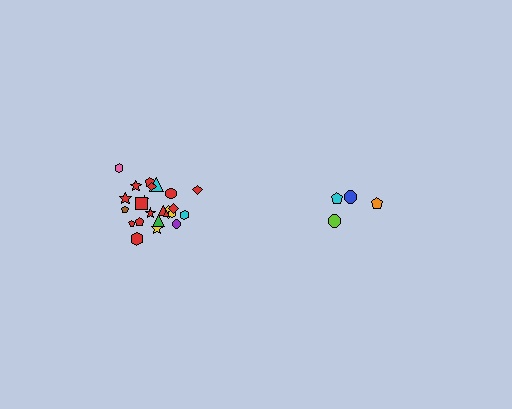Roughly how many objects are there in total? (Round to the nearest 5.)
Roughly 30 objects in total.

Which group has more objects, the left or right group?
The left group.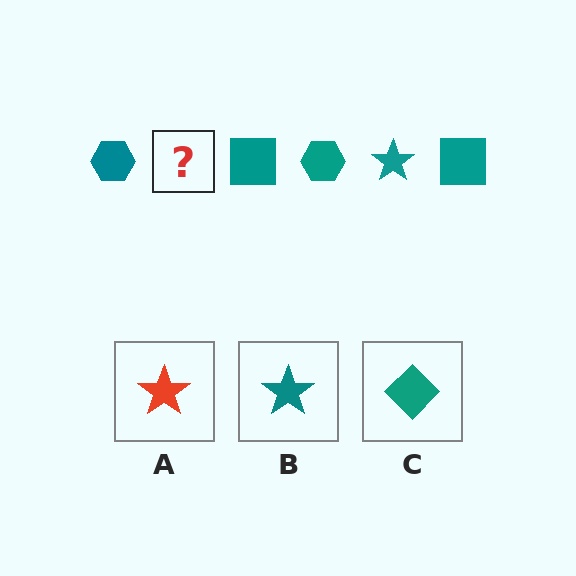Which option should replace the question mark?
Option B.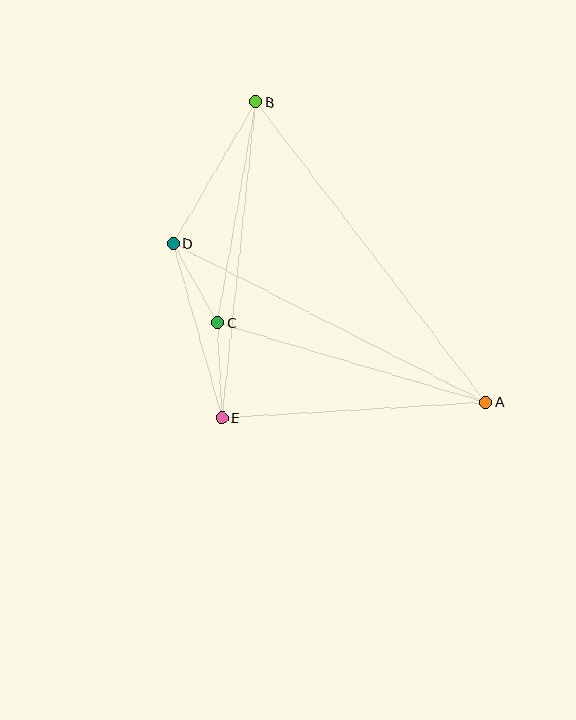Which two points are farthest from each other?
Points A and B are farthest from each other.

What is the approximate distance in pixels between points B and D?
The distance between B and D is approximately 164 pixels.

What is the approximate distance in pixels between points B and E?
The distance between B and E is approximately 318 pixels.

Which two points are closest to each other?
Points C and D are closest to each other.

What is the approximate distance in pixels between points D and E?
The distance between D and E is approximately 181 pixels.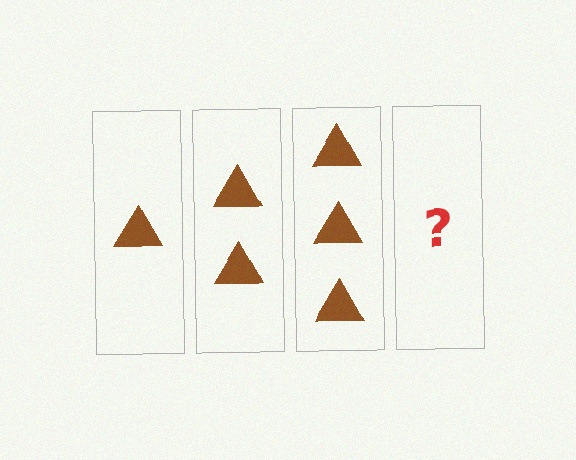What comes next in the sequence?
The next element should be 4 triangles.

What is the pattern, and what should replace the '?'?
The pattern is that each step adds one more triangle. The '?' should be 4 triangles.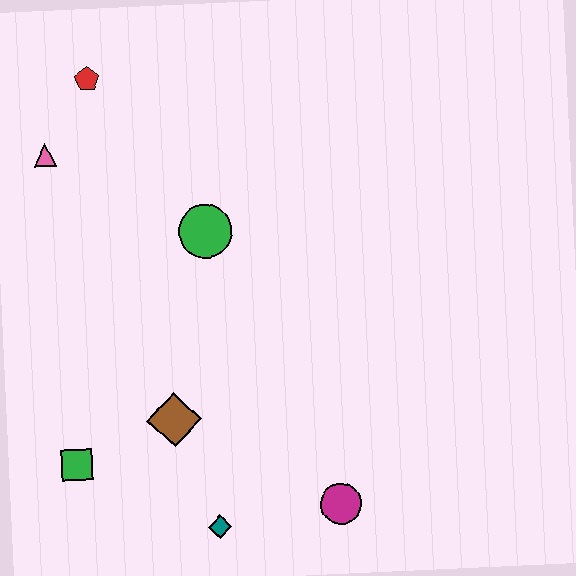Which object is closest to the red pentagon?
The pink triangle is closest to the red pentagon.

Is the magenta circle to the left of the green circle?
No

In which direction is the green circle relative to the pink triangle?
The green circle is to the right of the pink triangle.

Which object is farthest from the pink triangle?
The magenta circle is farthest from the pink triangle.